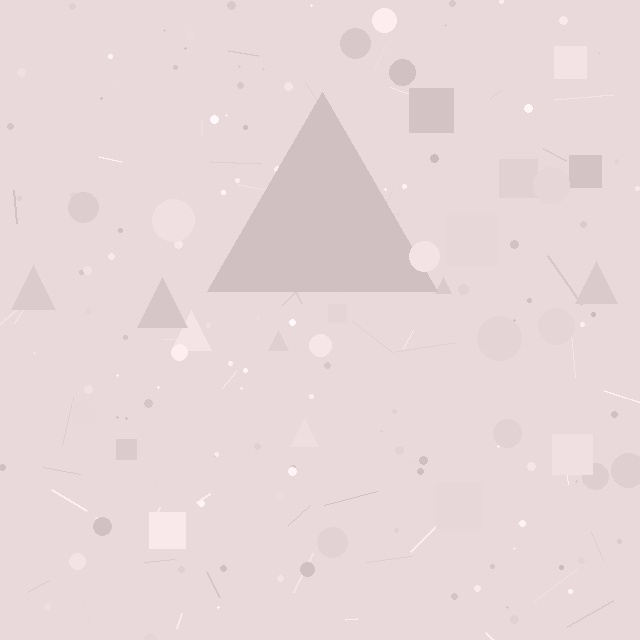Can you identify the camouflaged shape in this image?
The camouflaged shape is a triangle.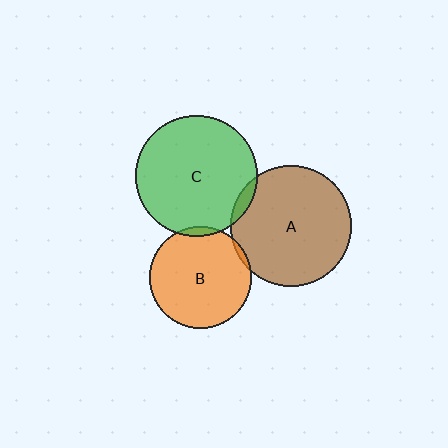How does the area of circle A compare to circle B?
Approximately 1.4 times.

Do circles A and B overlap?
Yes.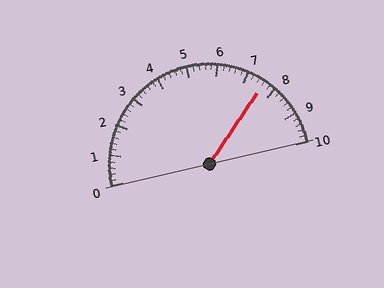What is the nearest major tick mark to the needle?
The nearest major tick mark is 8.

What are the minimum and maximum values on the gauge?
The gauge ranges from 0 to 10.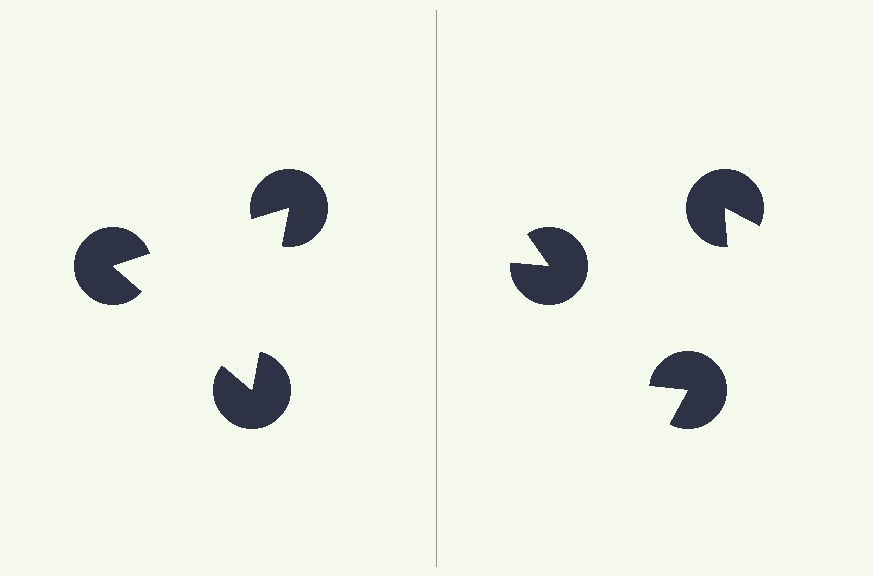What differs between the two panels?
The pac-man discs are positioned identically on both sides; only the wedge orientations differ. On the left they align to a triangle; on the right they are misaligned.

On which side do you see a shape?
An illusory triangle appears on the left side. On the right side the wedge cuts are rotated, so no coherent shape forms.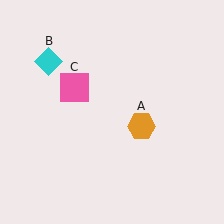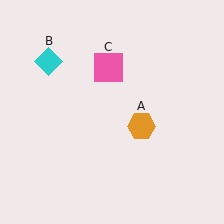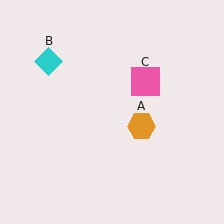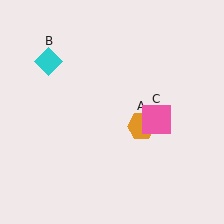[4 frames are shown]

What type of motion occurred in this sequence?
The pink square (object C) rotated clockwise around the center of the scene.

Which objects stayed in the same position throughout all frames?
Orange hexagon (object A) and cyan diamond (object B) remained stationary.